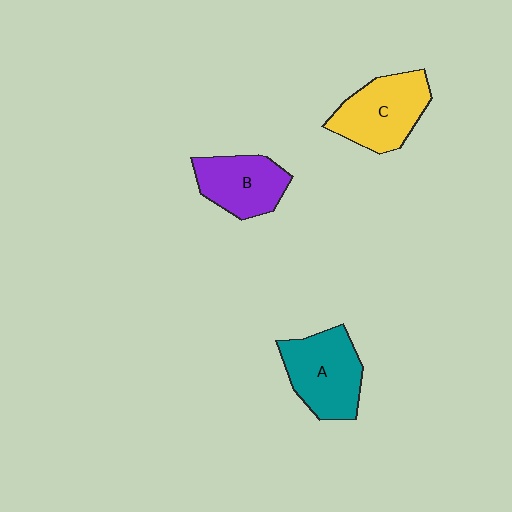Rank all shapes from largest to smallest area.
From largest to smallest: A (teal), C (yellow), B (purple).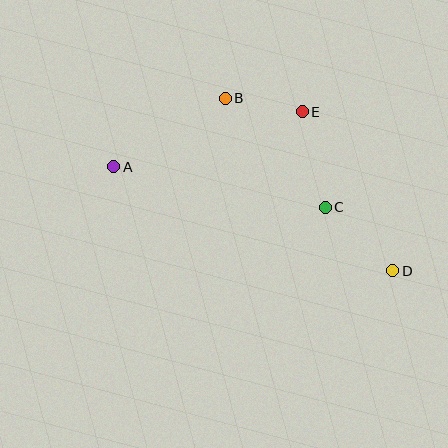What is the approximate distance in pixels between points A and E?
The distance between A and E is approximately 196 pixels.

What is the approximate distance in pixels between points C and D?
The distance between C and D is approximately 93 pixels.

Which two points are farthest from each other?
Points A and D are farthest from each other.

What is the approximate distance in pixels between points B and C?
The distance between B and C is approximately 148 pixels.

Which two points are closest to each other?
Points B and E are closest to each other.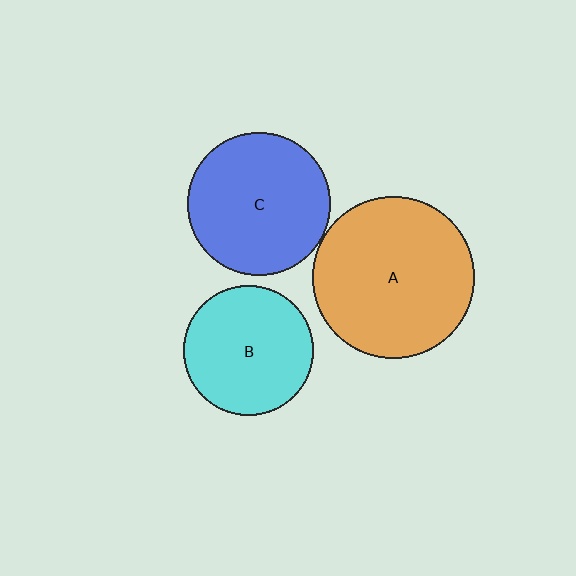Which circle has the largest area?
Circle A (orange).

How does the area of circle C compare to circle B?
Approximately 1.2 times.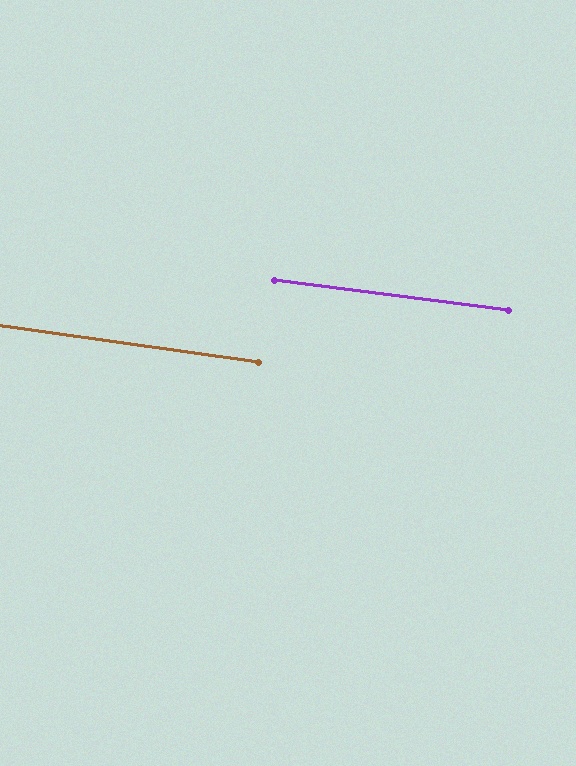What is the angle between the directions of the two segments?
Approximately 1 degree.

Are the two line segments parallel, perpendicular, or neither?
Parallel — their directions differ by only 0.6°.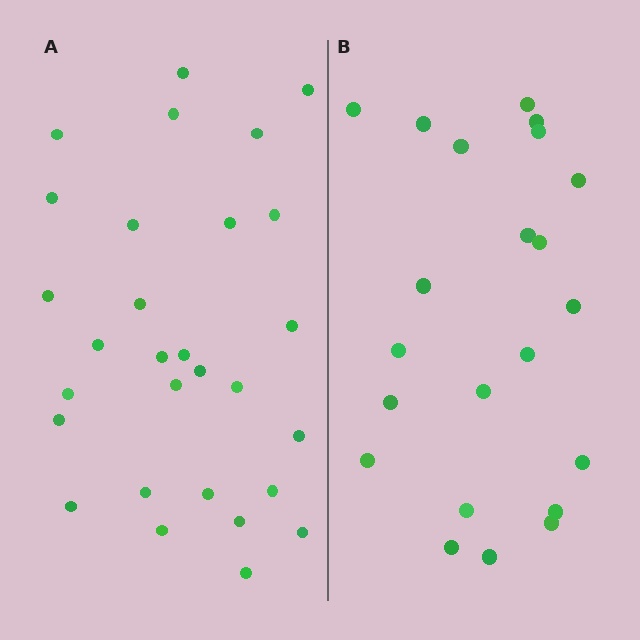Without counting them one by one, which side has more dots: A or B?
Region A (the left region) has more dots.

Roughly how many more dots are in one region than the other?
Region A has roughly 8 or so more dots than region B.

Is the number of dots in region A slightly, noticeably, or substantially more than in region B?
Region A has noticeably more, but not dramatically so. The ratio is roughly 1.3 to 1.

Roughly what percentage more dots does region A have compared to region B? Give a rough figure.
About 30% more.